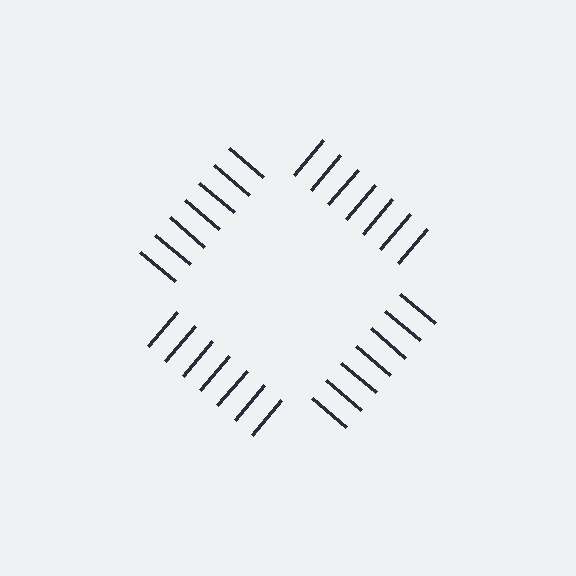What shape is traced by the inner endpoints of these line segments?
An illusory square — the line segments terminate on its edges but no continuous stroke is drawn.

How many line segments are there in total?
28 — 7 along each of the 4 edges.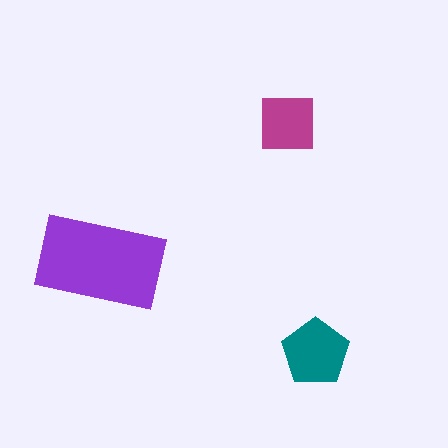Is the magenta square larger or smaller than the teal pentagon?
Smaller.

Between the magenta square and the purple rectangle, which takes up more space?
The purple rectangle.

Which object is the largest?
The purple rectangle.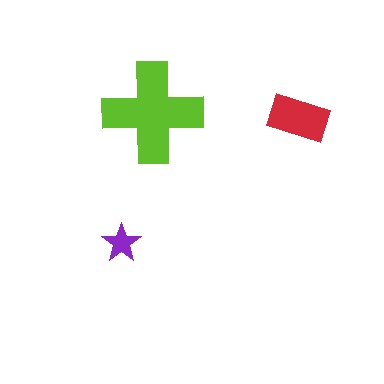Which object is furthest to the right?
The red rectangle is rightmost.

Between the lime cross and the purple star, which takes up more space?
The lime cross.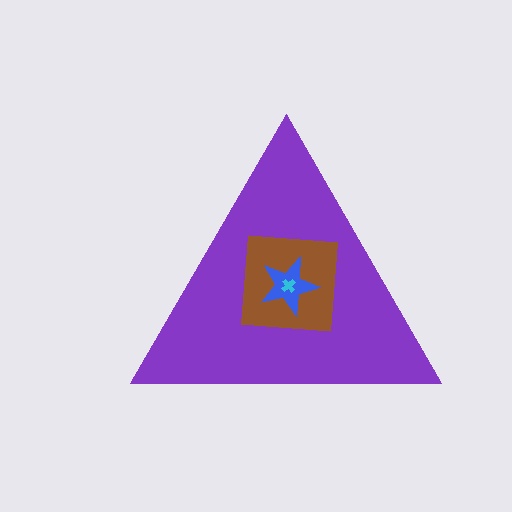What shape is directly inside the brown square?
The blue star.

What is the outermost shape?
The purple triangle.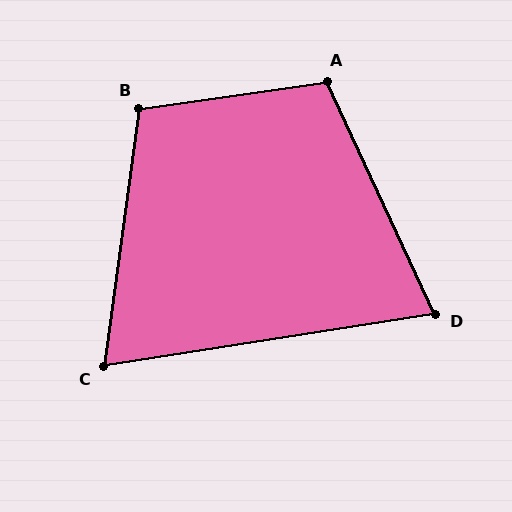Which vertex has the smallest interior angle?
C, at approximately 73 degrees.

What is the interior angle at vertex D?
Approximately 74 degrees (acute).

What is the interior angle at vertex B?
Approximately 106 degrees (obtuse).